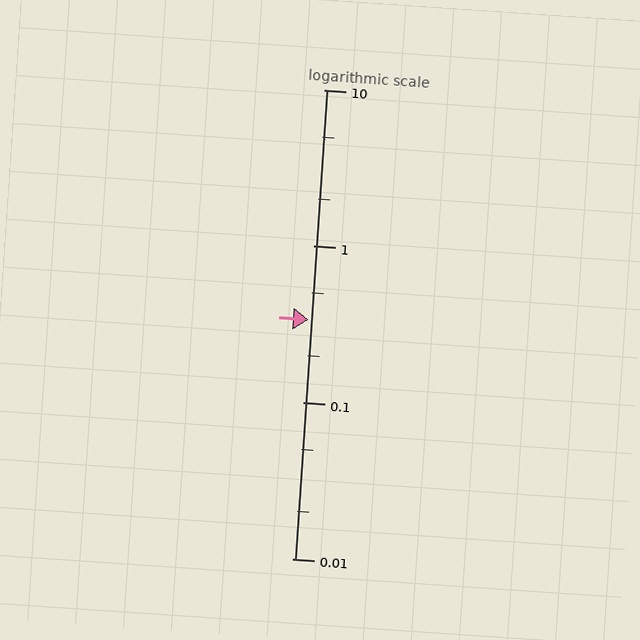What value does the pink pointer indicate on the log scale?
The pointer indicates approximately 0.34.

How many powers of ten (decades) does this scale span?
The scale spans 3 decades, from 0.01 to 10.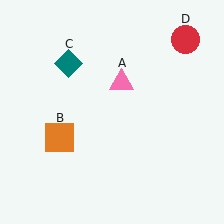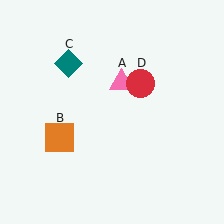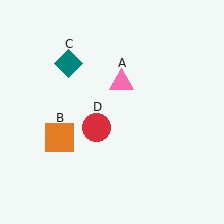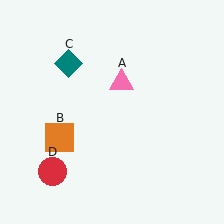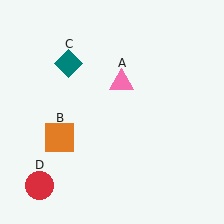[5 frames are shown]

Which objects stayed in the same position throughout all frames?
Pink triangle (object A) and orange square (object B) and teal diamond (object C) remained stationary.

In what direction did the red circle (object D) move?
The red circle (object D) moved down and to the left.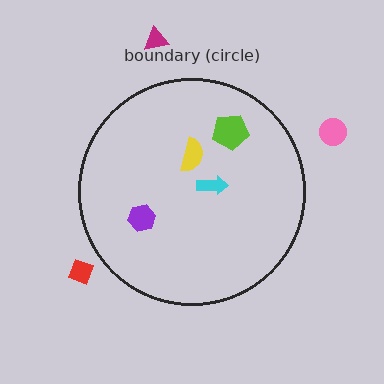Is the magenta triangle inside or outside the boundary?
Outside.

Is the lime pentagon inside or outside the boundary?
Inside.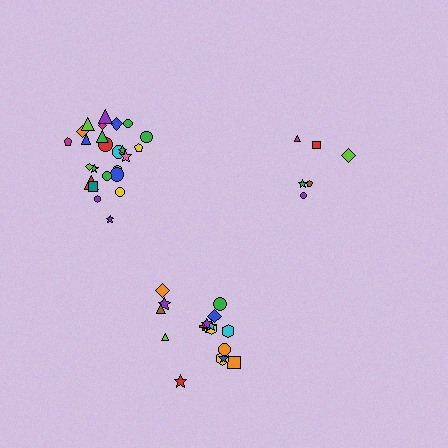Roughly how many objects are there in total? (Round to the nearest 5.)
Roughly 50 objects in total.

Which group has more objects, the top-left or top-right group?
The top-left group.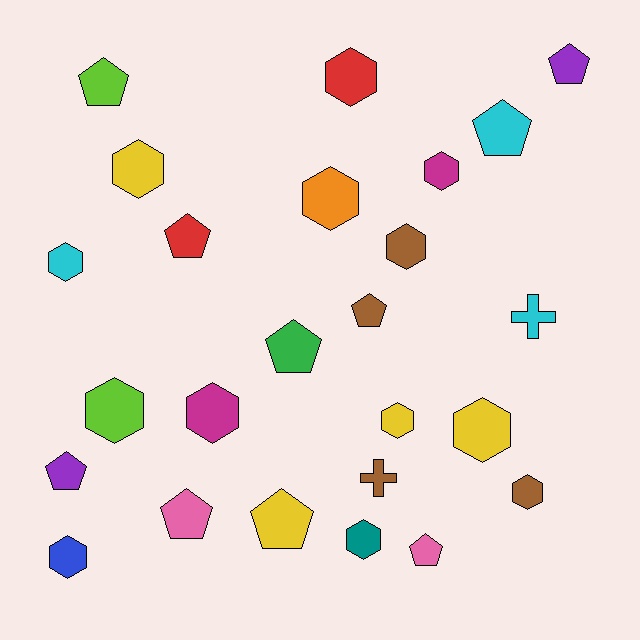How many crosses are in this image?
There are 2 crosses.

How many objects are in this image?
There are 25 objects.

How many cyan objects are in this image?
There are 3 cyan objects.